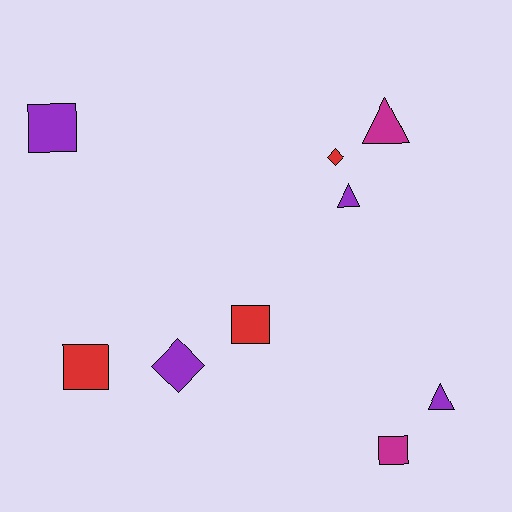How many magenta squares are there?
There is 1 magenta square.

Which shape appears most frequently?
Square, with 4 objects.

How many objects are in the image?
There are 9 objects.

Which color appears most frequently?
Purple, with 4 objects.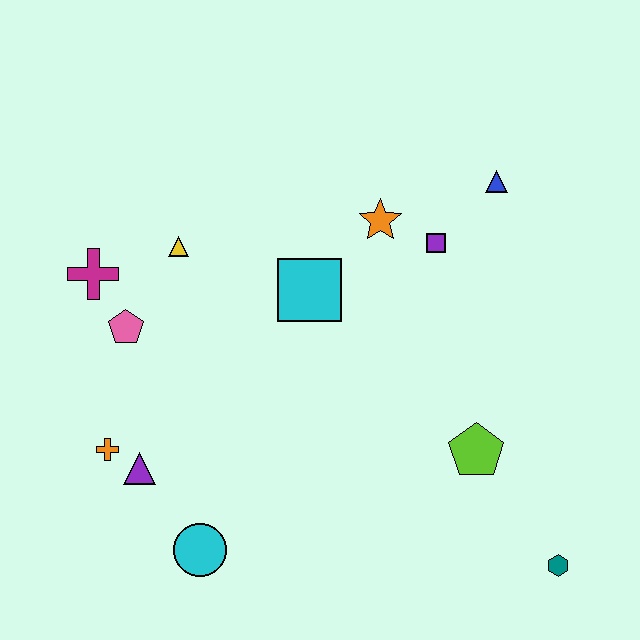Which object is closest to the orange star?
The purple square is closest to the orange star.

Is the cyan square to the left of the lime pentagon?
Yes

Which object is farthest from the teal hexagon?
The magenta cross is farthest from the teal hexagon.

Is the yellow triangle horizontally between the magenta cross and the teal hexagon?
Yes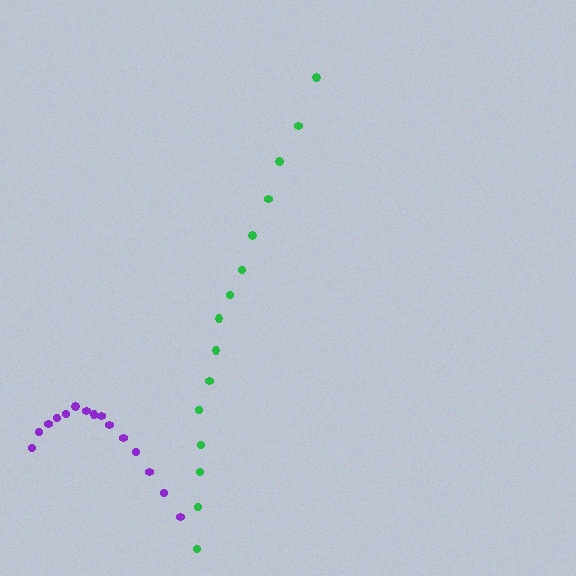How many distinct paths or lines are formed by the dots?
There are 2 distinct paths.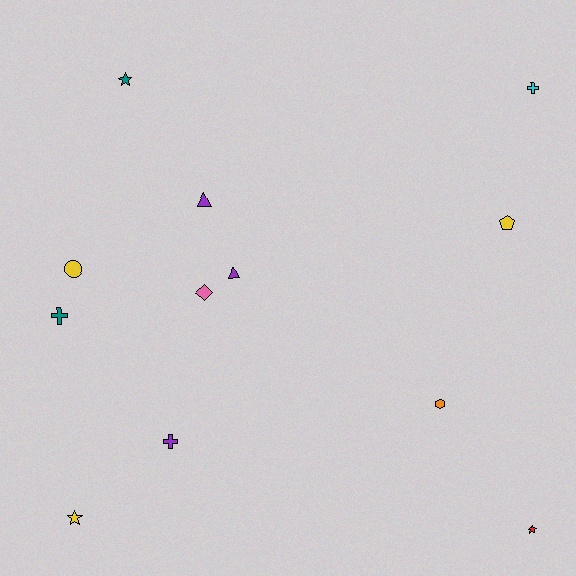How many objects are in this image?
There are 12 objects.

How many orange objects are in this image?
There is 1 orange object.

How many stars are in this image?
There are 3 stars.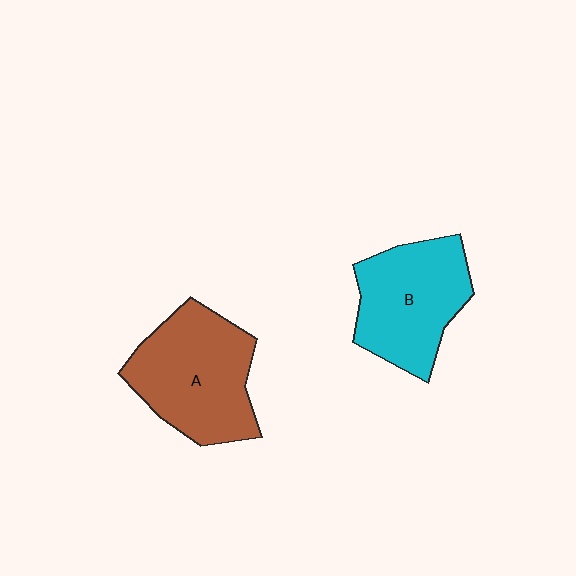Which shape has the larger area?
Shape A (brown).